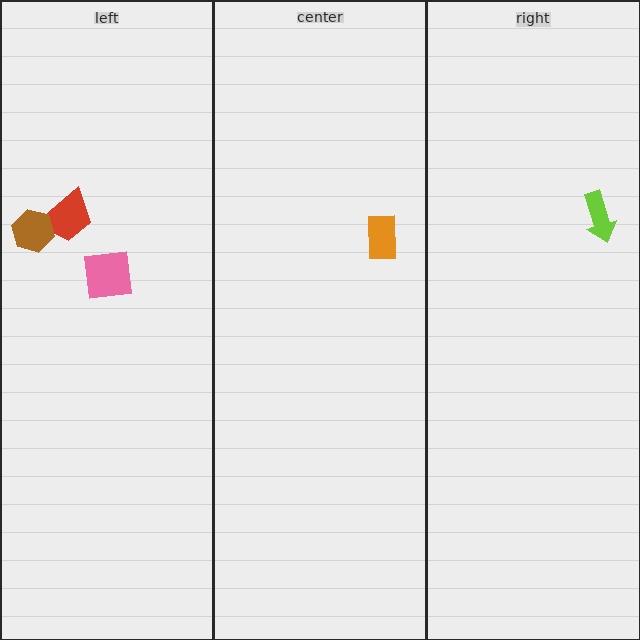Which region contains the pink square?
The left region.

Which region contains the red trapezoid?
The left region.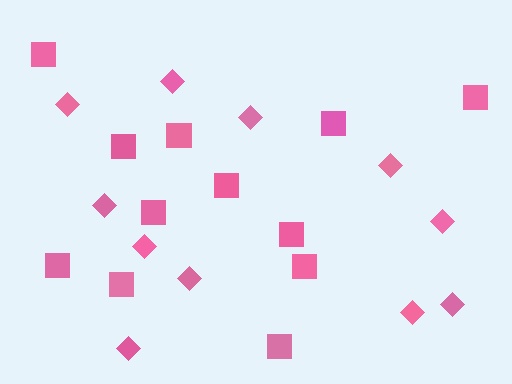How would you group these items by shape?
There are 2 groups: one group of squares (12) and one group of diamonds (11).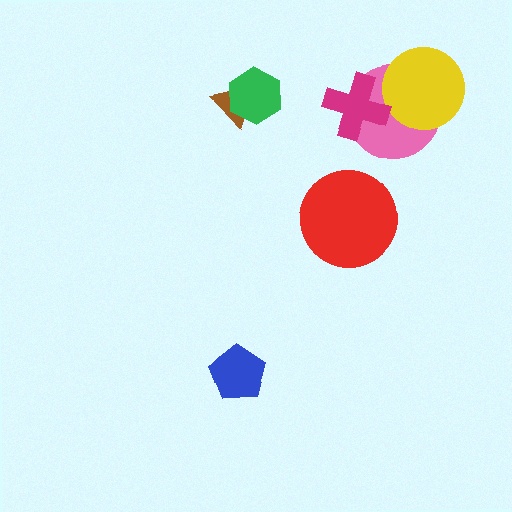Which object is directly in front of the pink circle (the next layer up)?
The yellow circle is directly in front of the pink circle.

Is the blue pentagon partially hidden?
No, no other shape covers it.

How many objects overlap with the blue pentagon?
0 objects overlap with the blue pentagon.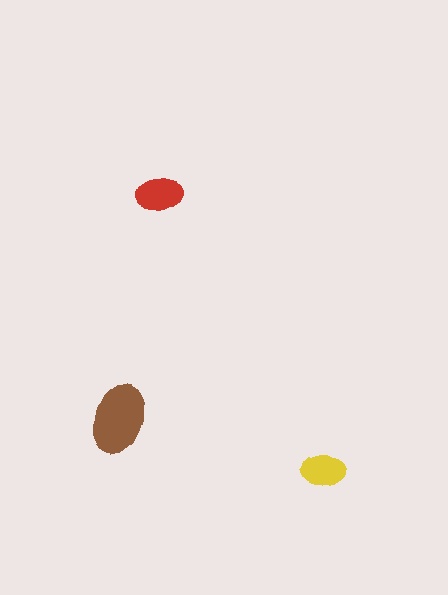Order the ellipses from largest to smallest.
the brown one, the red one, the yellow one.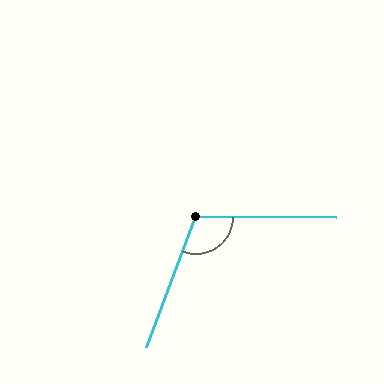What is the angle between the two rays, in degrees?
Approximately 110 degrees.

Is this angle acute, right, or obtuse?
It is obtuse.